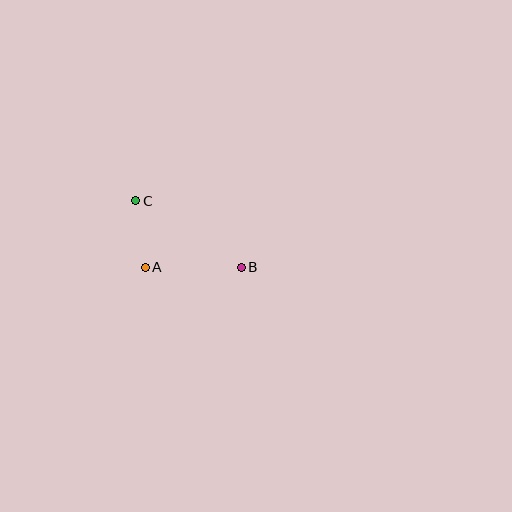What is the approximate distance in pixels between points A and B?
The distance between A and B is approximately 96 pixels.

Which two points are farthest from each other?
Points B and C are farthest from each other.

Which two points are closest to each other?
Points A and C are closest to each other.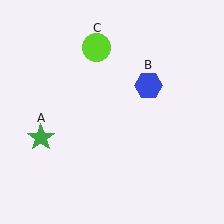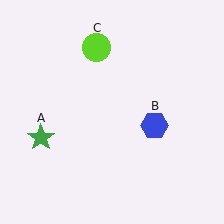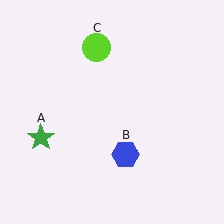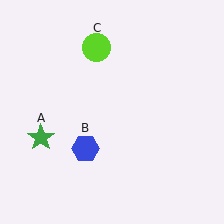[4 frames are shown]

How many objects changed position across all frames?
1 object changed position: blue hexagon (object B).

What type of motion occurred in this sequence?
The blue hexagon (object B) rotated clockwise around the center of the scene.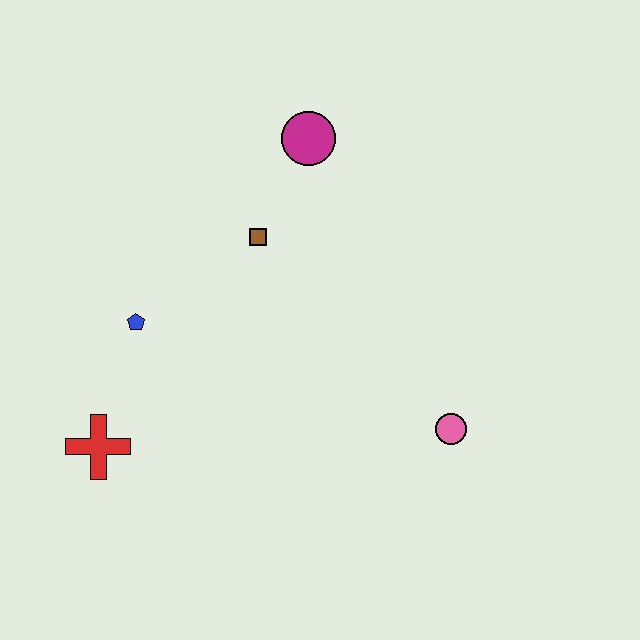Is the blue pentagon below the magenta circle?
Yes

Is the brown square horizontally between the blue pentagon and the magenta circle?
Yes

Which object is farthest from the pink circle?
The red cross is farthest from the pink circle.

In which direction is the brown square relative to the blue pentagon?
The brown square is to the right of the blue pentagon.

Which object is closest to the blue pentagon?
The red cross is closest to the blue pentagon.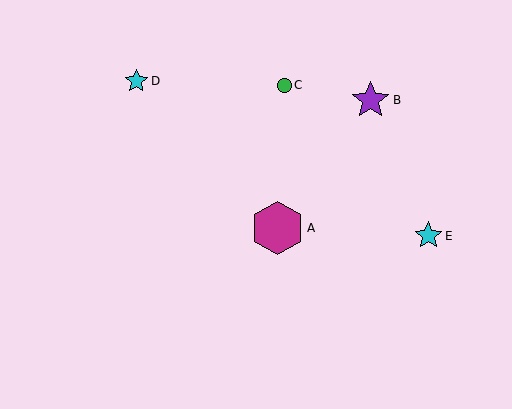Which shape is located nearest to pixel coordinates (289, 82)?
The green circle (labeled C) at (284, 85) is nearest to that location.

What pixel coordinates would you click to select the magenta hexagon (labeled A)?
Click at (277, 228) to select the magenta hexagon A.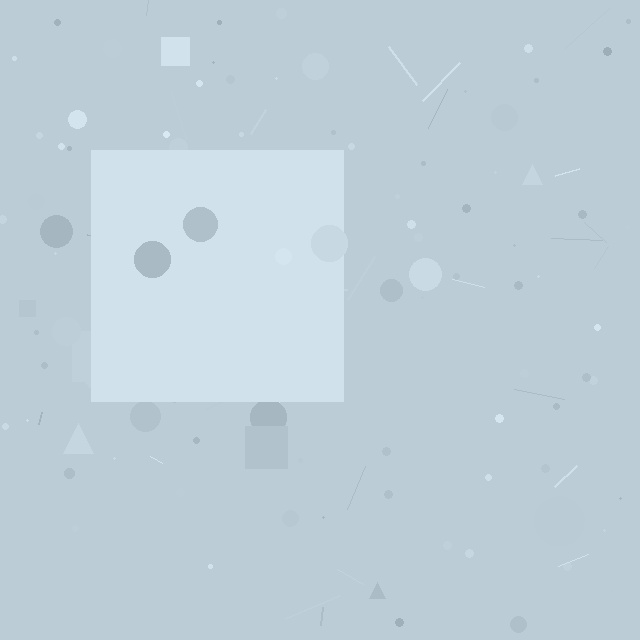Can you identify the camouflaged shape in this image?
The camouflaged shape is a square.